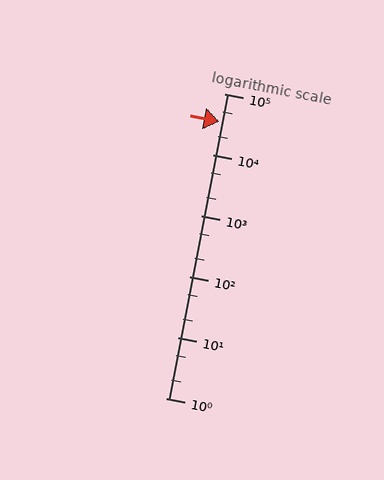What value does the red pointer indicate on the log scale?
The pointer indicates approximately 35000.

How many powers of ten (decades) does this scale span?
The scale spans 5 decades, from 1 to 100000.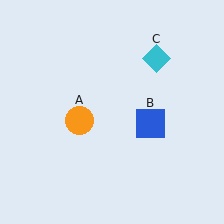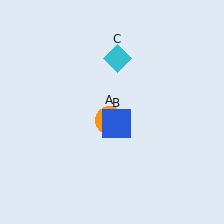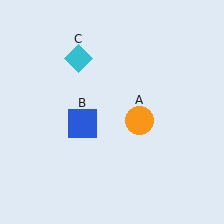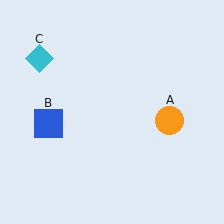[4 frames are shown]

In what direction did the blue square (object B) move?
The blue square (object B) moved left.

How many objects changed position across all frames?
3 objects changed position: orange circle (object A), blue square (object B), cyan diamond (object C).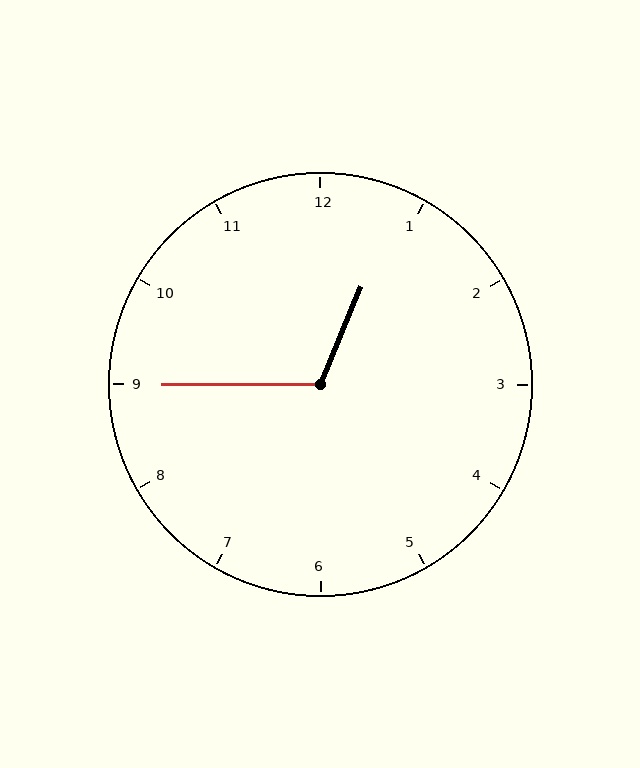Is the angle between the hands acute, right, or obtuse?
It is obtuse.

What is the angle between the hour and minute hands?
Approximately 112 degrees.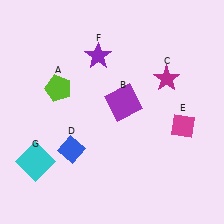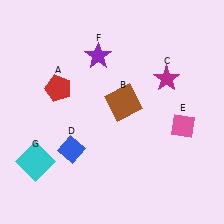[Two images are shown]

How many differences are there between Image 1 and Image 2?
There are 3 differences between the two images.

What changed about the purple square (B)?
In Image 1, B is purple. In Image 2, it changed to brown.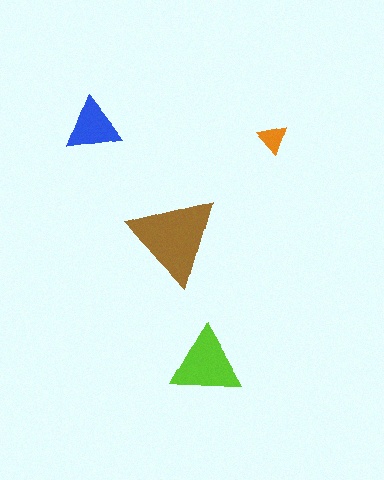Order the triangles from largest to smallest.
the brown one, the lime one, the blue one, the orange one.